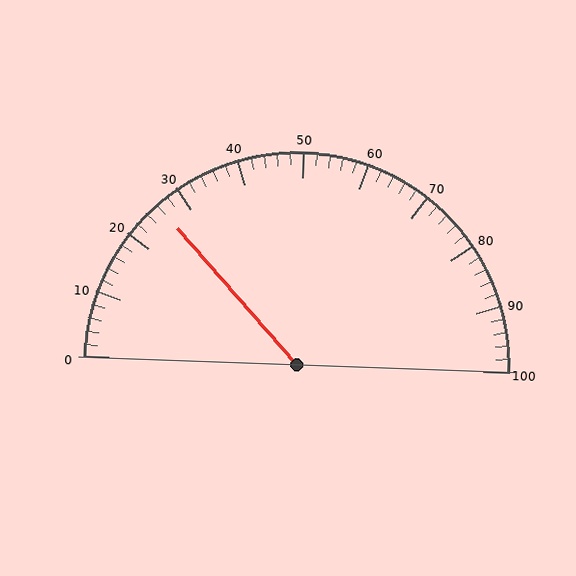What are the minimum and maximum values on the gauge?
The gauge ranges from 0 to 100.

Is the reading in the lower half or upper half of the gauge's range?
The reading is in the lower half of the range (0 to 100).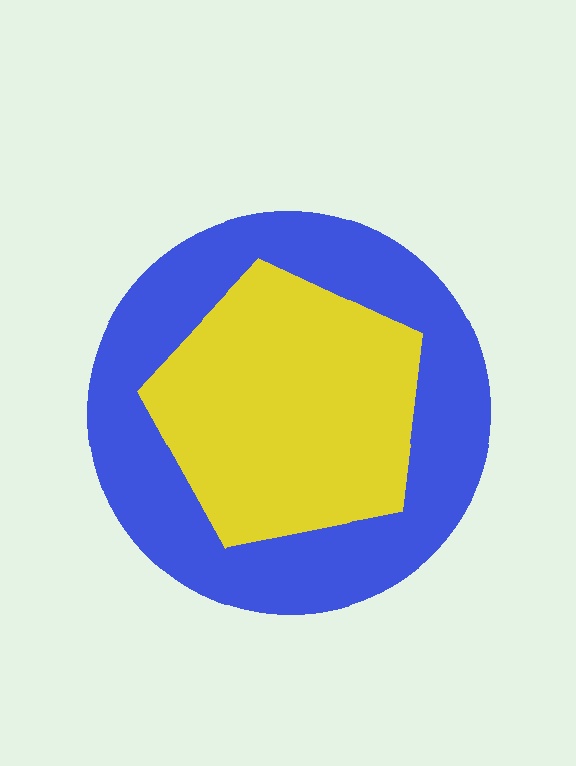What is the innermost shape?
The yellow pentagon.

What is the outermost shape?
The blue circle.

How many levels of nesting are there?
2.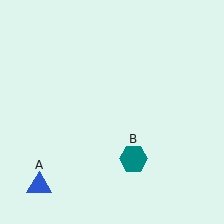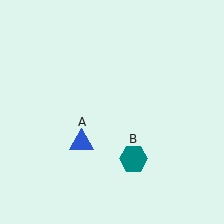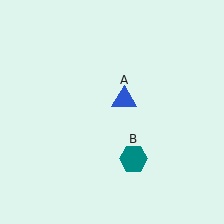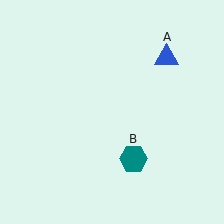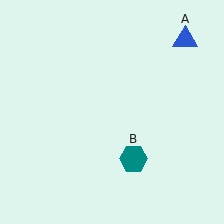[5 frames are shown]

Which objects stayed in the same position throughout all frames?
Teal hexagon (object B) remained stationary.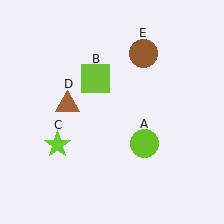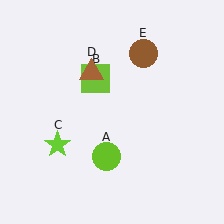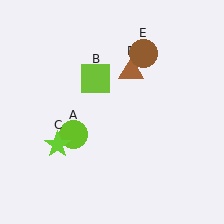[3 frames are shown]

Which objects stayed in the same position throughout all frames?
Lime square (object B) and lime star (object C) and brown circle (object E) remained stationary.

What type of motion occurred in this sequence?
The lime circle (object A), brown triangle (object D) rotated clockwise around the center of the scene.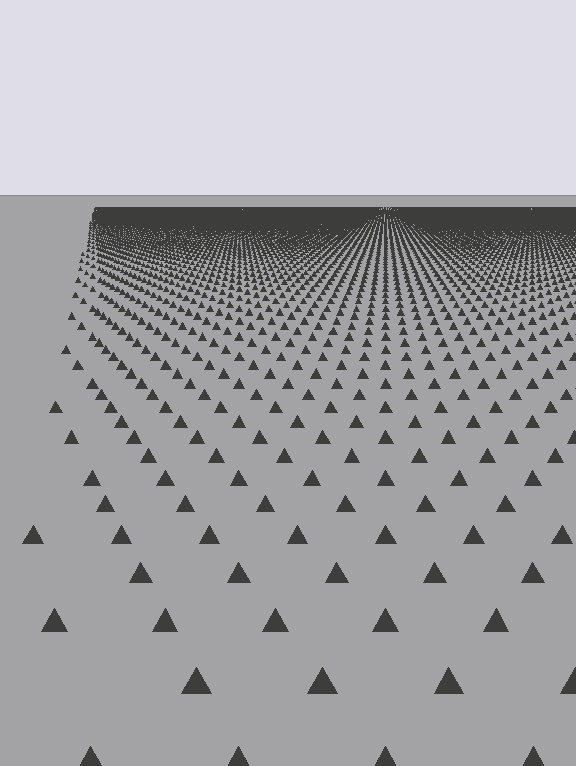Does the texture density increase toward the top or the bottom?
Density increases toward the top.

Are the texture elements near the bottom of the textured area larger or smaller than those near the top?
Larger. Near the bottom, elements are closer to the viewer and appear at a bigger on-screen size.